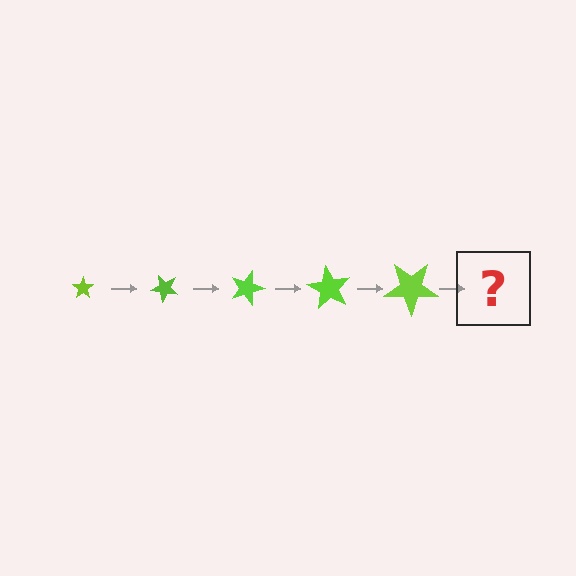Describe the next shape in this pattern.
It should be a star, larger than the previous one and rotated 225 degrees from the start.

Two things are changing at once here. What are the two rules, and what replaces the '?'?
The two rules are that the star grows larger each step and it rotates 45 degrees each step. The '?' should be a star, larger than the previous one and rotated 225 degrees from the start.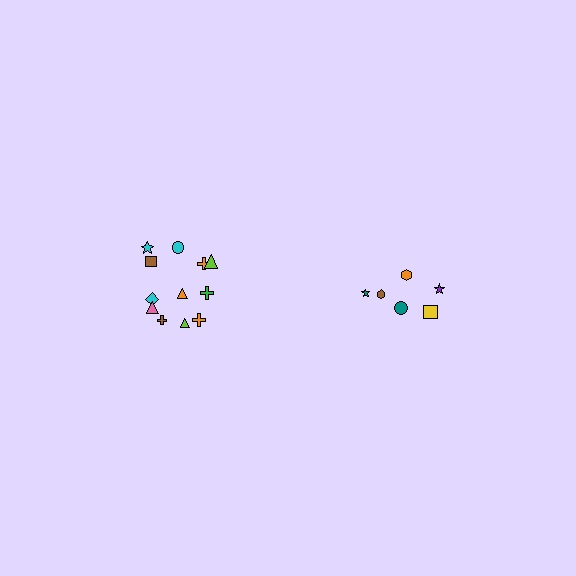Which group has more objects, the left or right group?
The left group.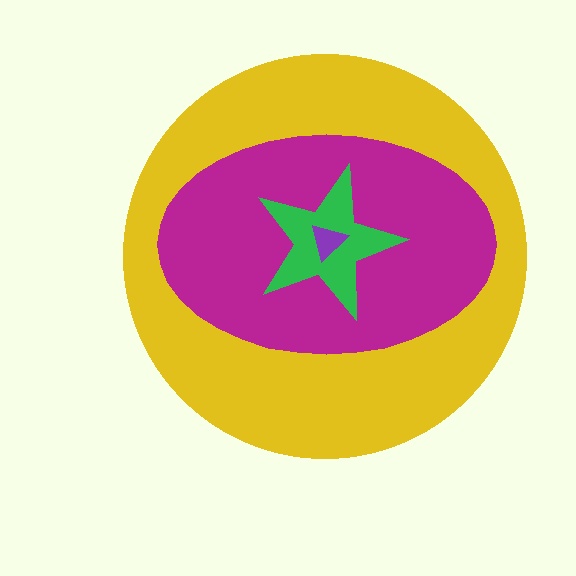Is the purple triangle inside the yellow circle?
Yes.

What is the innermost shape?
The purple triangle.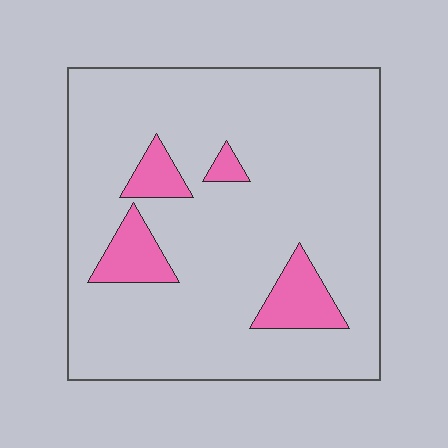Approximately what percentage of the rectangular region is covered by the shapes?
Approximately 10%.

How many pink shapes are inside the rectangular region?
4.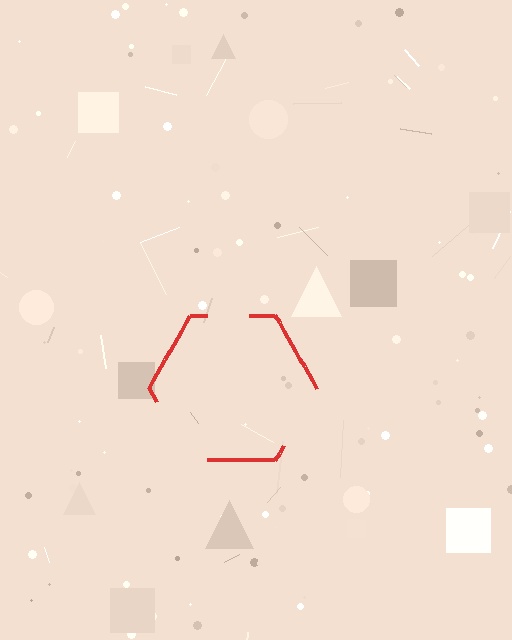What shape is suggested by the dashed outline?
The dashed outline suggests a hexagon.